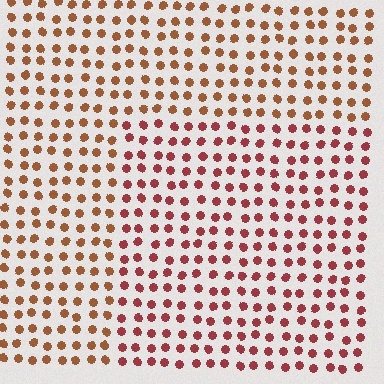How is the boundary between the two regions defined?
The boundary is defined purely by a slight shift in hue (about 29 degrees). Spacing, size, and orientation are identical on both sides.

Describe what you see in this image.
The image is filled with small brown elements in a uniform arrangement. A rectangle-shaped region is visible where the elements are tinted to a slightly different hue, forming a subtle color boundary.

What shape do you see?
I see a rectangle.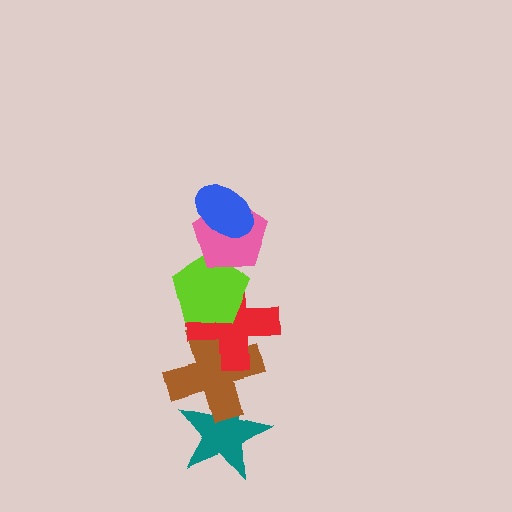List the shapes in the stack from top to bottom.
From top to bottom: the blue ellipse, the pink pentagon, the lime pentagon, the red cross, the brown cross, the teal star.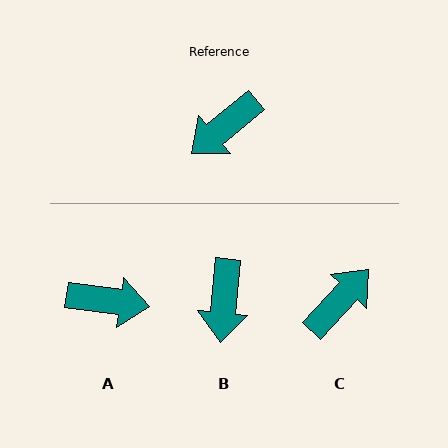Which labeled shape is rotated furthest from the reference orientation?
C, about 172 degrees away.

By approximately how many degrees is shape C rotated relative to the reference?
Approximately 172 degrees clockwise.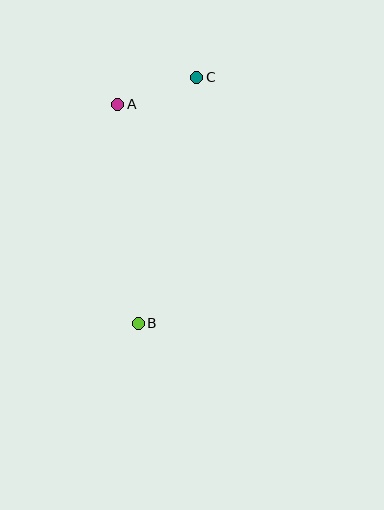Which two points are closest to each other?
Points A and C are closest to each other.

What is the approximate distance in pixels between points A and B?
The distance between A and B is approximately 220 pixels.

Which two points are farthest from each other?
Points B and C are farthest from each other.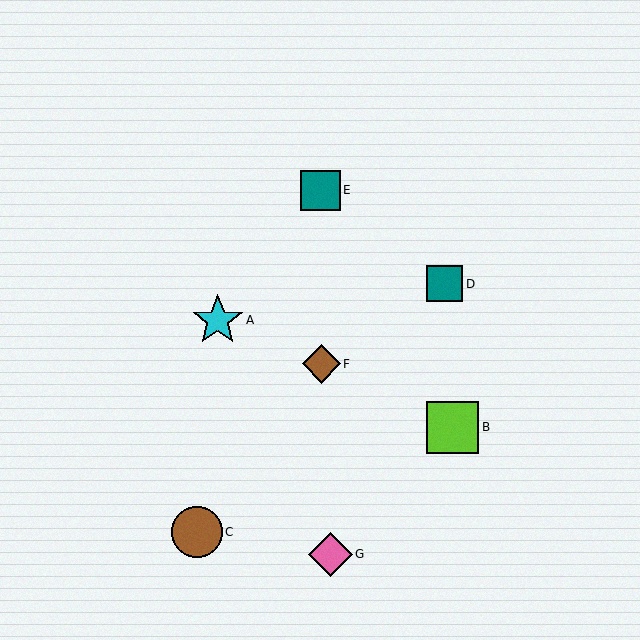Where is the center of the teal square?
The center of the teal square is at (445, 284).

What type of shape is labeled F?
Shape F is a brown diamond.